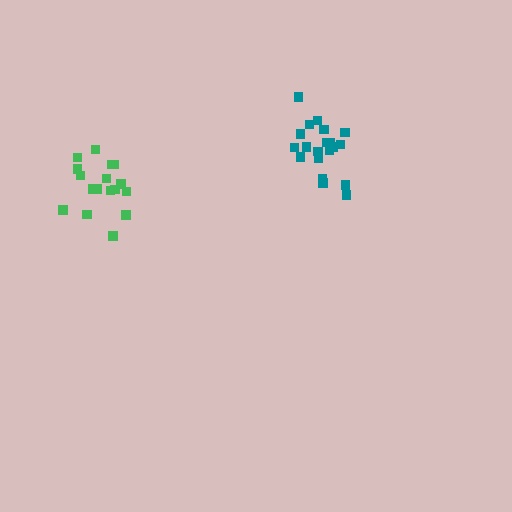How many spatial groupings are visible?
There are 2 spatial groupings.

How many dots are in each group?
Group 1: 17 dots, Group 2: 20 dots (37 total).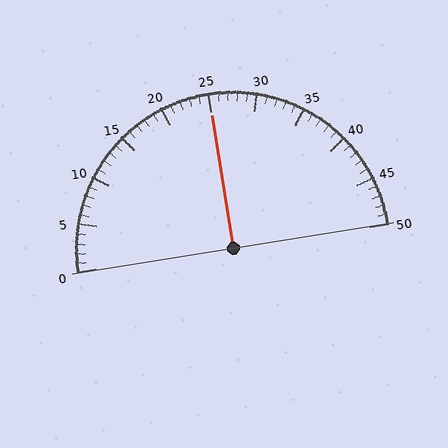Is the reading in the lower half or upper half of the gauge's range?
The reading is in the upper half of the range (0 to 50).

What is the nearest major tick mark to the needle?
The nearest major tick mark is 25.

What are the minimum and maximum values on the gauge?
The gauge ranges from 0 to 50.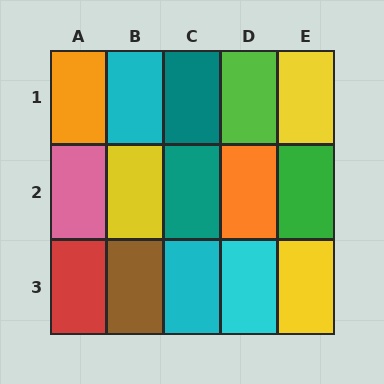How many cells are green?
1 cell is green.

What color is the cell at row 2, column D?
Orange.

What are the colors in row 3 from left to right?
Red, brown, cyan, cyan, yellow.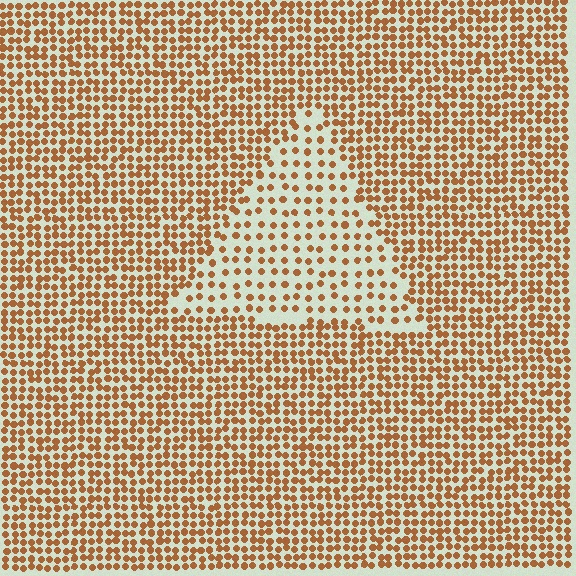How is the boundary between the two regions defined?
The boundary is defined by a change in element density (approximately 2.0x ratio). All elements are the same color, size, and shape.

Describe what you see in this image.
The image contains small brown elements arranged at two different densities. A triangle-shaped region is visible where the elements are less densely packed than the surrounding area.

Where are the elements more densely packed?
The elements are more densely packed outside the triangle boundary.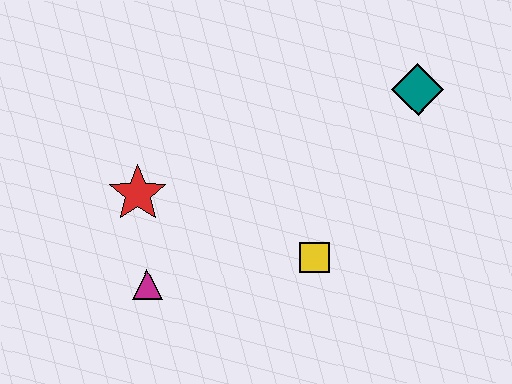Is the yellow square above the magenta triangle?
Yes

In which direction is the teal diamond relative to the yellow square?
The teal diamond is above the yellow square.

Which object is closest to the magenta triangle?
The red star is closest to the magenta triangle.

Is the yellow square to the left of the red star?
No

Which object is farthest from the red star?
The teal diamond is farthest from the red star.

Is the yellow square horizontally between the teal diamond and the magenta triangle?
Yes